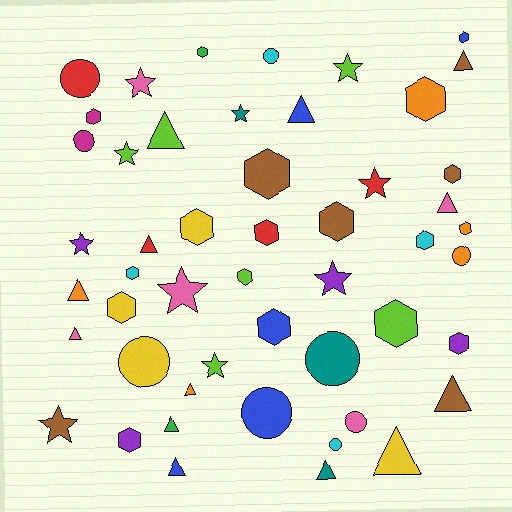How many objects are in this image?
There are 50 objects.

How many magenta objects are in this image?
There are 2 magenta objects.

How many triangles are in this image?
There are 13 triangles.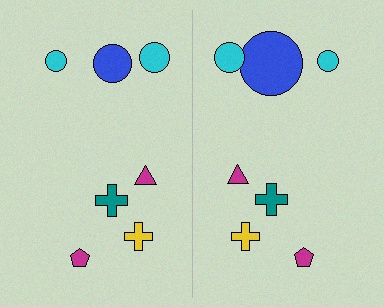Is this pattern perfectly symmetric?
No, the pattern is not perfectly symmetric. The blue circle on the right side has a different size than its mirror counterpart.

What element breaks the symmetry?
The blue circle on the right side has a different size than its mirror counterpart.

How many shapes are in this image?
There are 14 shapes in this image.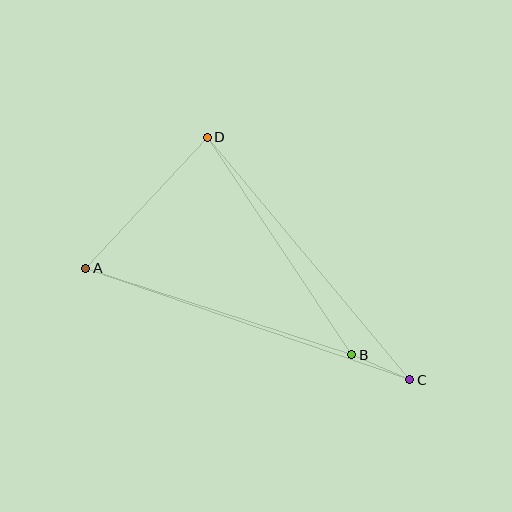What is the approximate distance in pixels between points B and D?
The distance between B and D is approximately 261 pixels.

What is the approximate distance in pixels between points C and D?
The distance between C and D is approximately 316 pixels.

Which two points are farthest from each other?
Points A and C are farthest from each other.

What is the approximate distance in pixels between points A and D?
The distance between A and D is approximately 179 pixels.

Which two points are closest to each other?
Points B and C are closest to each other.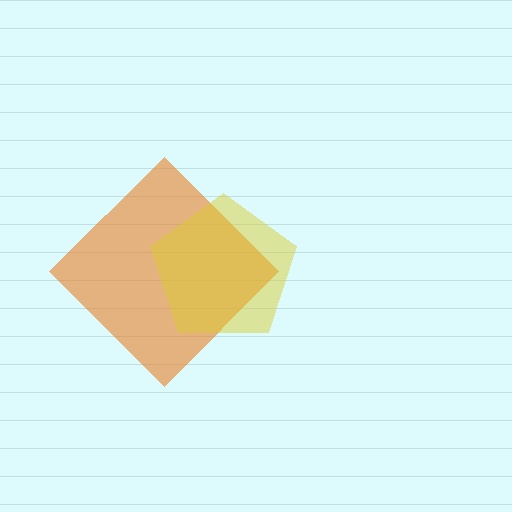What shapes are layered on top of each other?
The layered shapes are: an orange diamond, a yellow pentagon.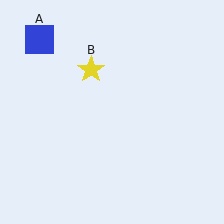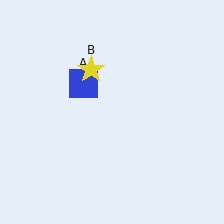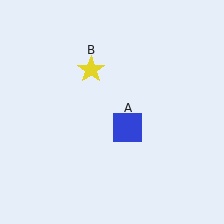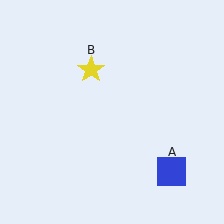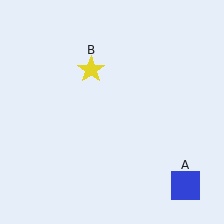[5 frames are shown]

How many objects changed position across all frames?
1 object changed position: blue square (object A).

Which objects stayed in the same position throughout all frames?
Yellow star (object B) remained stationary.